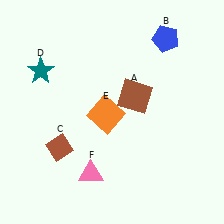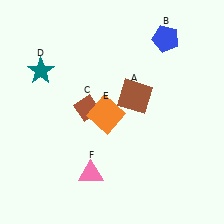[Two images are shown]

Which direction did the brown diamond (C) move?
The brown diamond (C) moved up.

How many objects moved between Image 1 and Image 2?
1 object moved between the two images.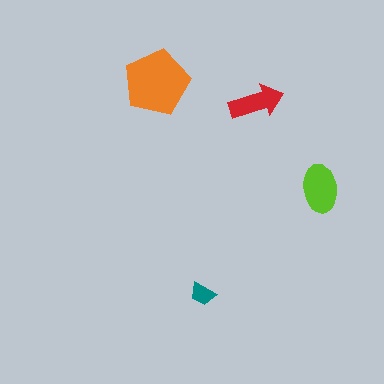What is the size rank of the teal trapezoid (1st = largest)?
4th.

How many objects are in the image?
There are 4 objects in the image.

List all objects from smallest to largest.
The teal trapezoid, the red arrow, the lime ellipse, the orange pentagon.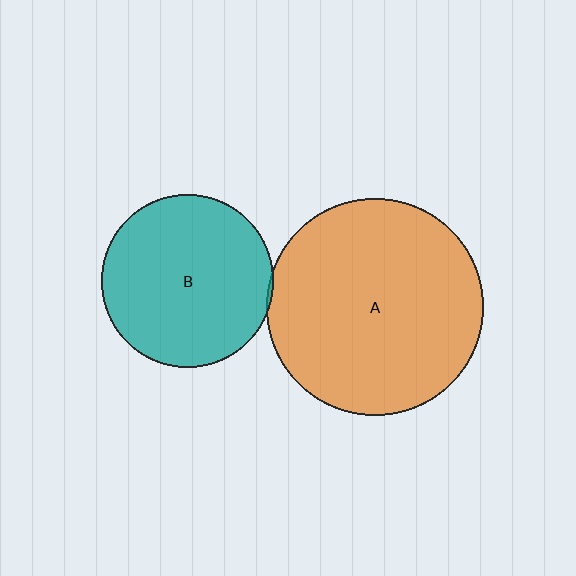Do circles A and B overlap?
Yes.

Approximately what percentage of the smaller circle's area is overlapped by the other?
Approximately 5%.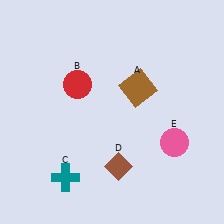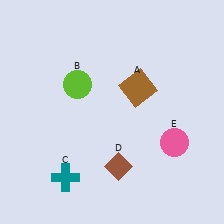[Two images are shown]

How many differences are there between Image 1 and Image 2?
There is 1 difference between the two images.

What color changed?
The circle (B) changed from red in Image 1 to lime in Image 2.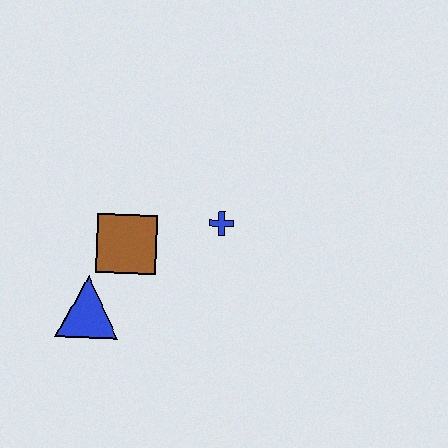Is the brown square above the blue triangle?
Yes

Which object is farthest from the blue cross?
The blue triangle is farthest from the blue cross.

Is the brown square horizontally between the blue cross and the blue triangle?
Yes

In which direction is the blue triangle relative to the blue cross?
The blue triangle is to the left of the blue cross.